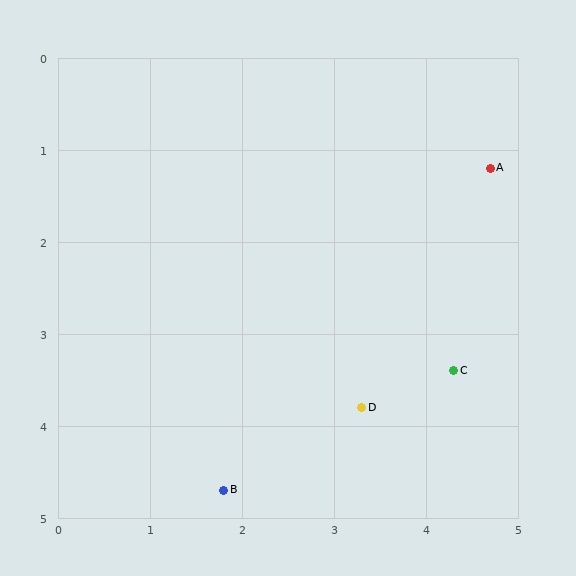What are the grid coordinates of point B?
Point B is at approximately (1.8, 4.7).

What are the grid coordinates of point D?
Point D is at approximately (3.3, 3.8).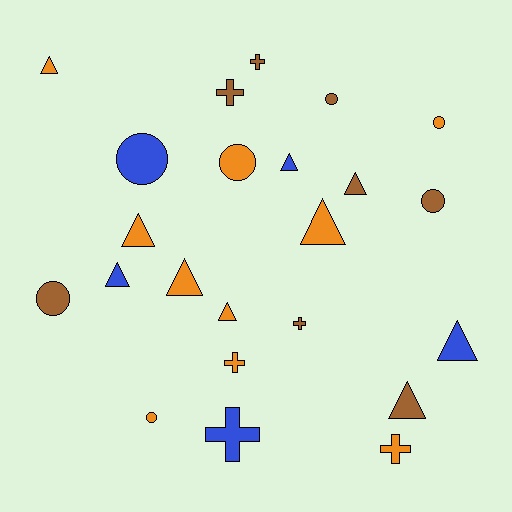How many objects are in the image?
There are 23 objects.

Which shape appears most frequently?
Triangle, with 10 objects.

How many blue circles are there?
There is 1 blue circle.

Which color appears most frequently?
Orange, with 10 objects.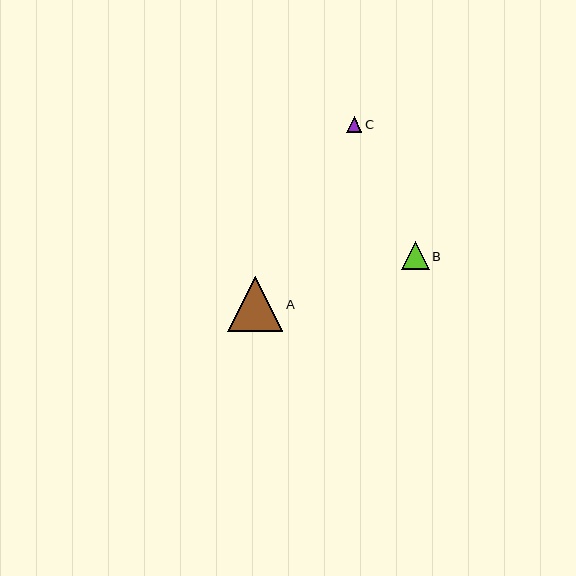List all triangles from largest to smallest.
From largest to smallest: A, B, C.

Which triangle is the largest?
Triangle A is the largest with a size of approximately 55 pixels.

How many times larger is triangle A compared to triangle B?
Triangle A is approximately 2.0 times the size of triangle B.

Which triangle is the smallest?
Triangle C is the smallest with a size of approximately 16 pixels.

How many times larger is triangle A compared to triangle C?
Triangle A is approximately 3.5 times the size of triangle C.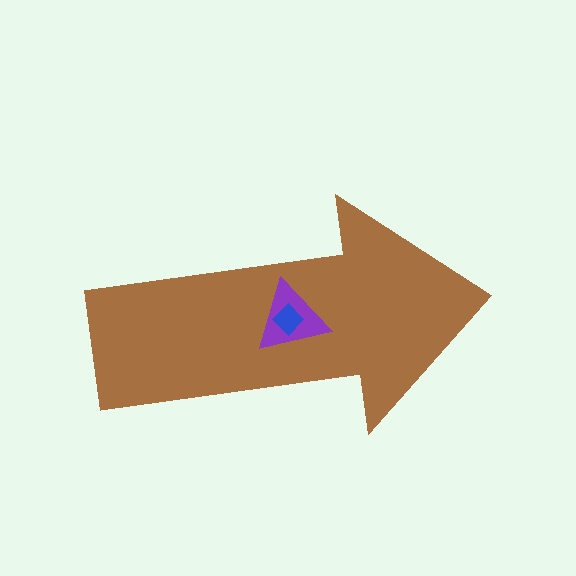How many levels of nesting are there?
3.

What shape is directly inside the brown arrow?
The purple triangle.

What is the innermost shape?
The blue diamond.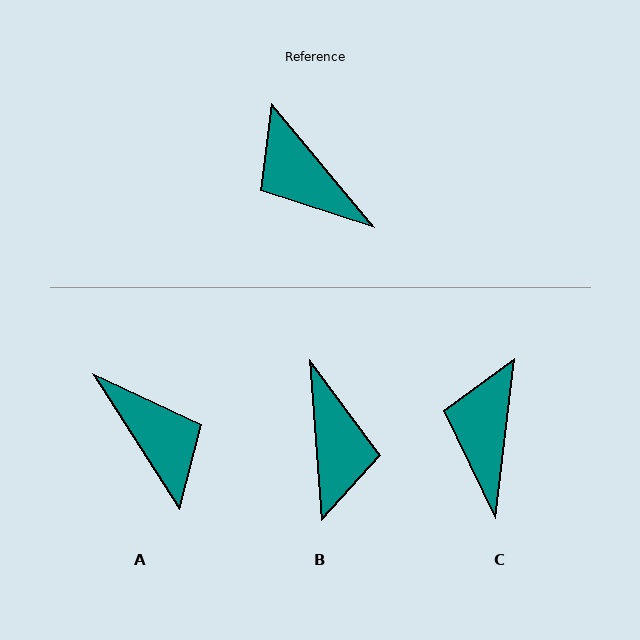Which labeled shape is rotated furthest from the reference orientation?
A, about 173 degrees away.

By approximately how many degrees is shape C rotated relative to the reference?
Approximately 47 degrees clockwise.